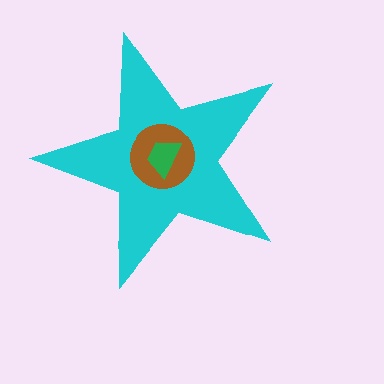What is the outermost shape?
The cyan star.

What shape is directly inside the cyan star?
The brown circle.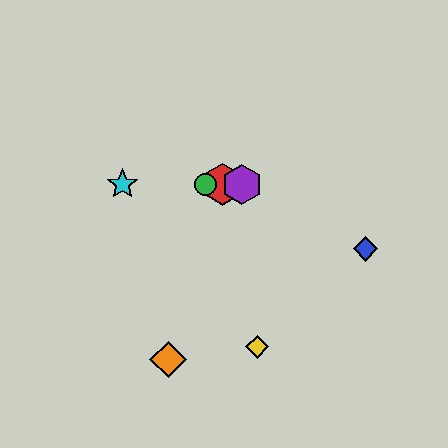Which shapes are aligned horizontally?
The red hexagon, the green circle, the purple hexagon, the cyan star are aligned horizontally.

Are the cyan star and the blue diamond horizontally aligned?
No, the cyan star is at y≈184 and the blue diamond is at y≈249.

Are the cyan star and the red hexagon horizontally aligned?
Yes, both are at y≈184.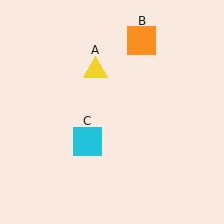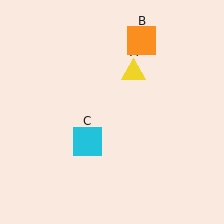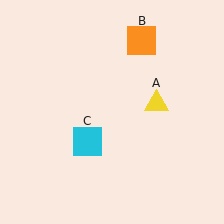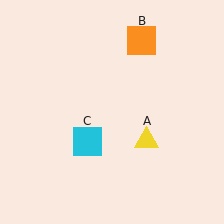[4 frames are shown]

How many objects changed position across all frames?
1 object changed position: yellow triangle (object A).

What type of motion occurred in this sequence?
The yellow triangle (object A) rotated clockwise around the center of the scene.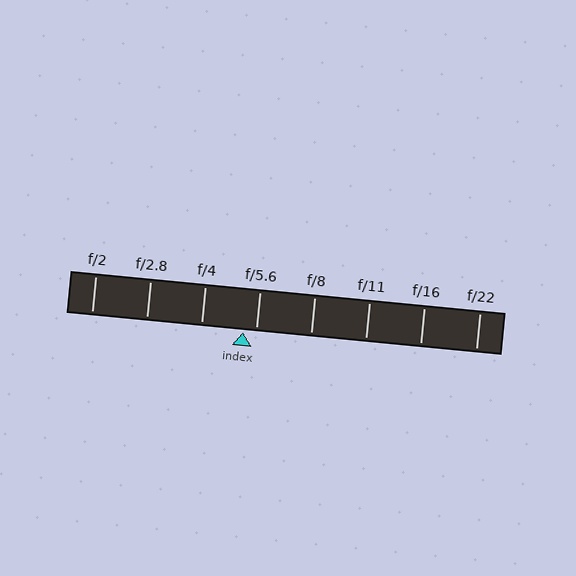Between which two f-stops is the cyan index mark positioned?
The index mark is between f/4 and f/5.6.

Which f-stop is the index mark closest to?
The index mark is closest to f/5.6.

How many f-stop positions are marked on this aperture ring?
There are 8 f-stop positions marked.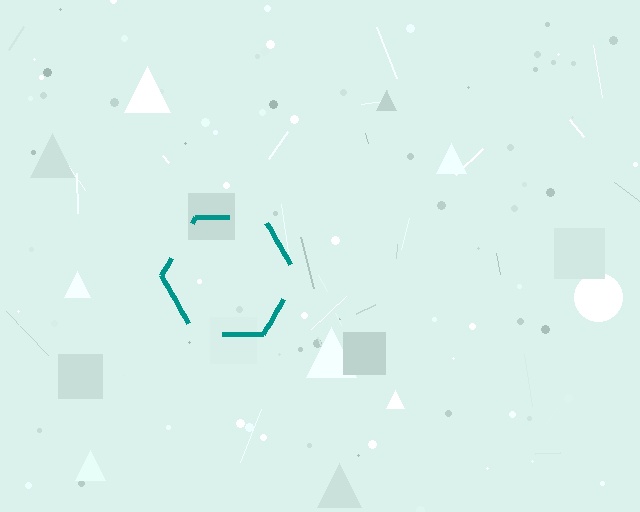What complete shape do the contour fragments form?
The contour fragments form a hexagon.